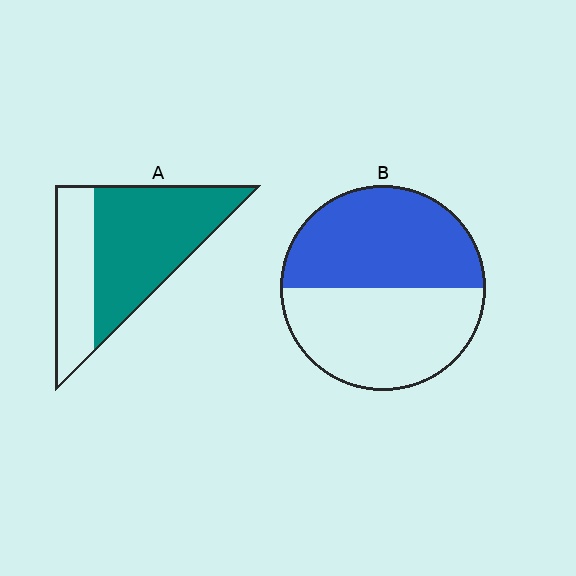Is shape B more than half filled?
Roughly half.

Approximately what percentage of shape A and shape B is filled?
A is approximately 65% and B is approximately 50%.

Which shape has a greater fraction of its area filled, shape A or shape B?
Shape A.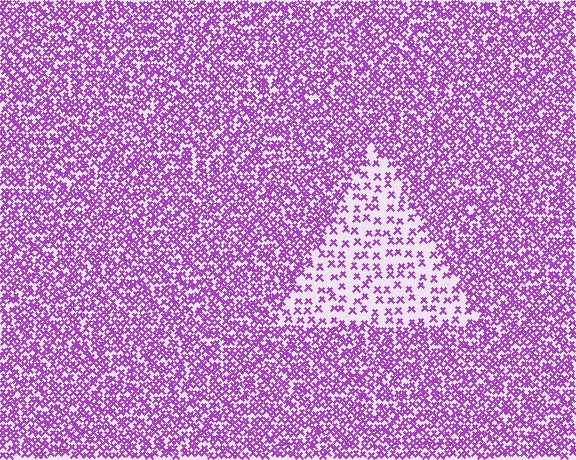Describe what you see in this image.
The image contains small purple elements arranged at two different densities. A triangle-shaped region is visible where the elements are less densely packed than the surrounding area.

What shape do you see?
I see a triangle.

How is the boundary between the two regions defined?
The boundary is defined by a change in element density (approximately 2.6x ratio). All elements are the same color, size, and shape.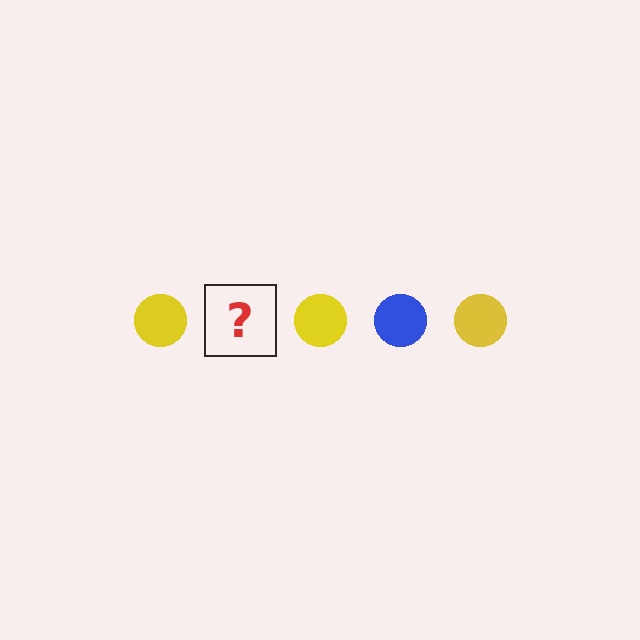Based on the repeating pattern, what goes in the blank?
The blank should be a blue circle.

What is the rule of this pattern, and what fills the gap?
The rule is that the pattern cycles through yellow, blue circles. The gap should be filled with a blue circle.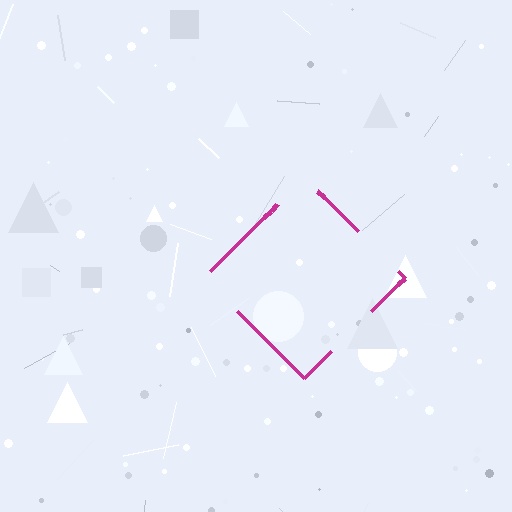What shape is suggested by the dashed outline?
The dashed outline suggests a diamond.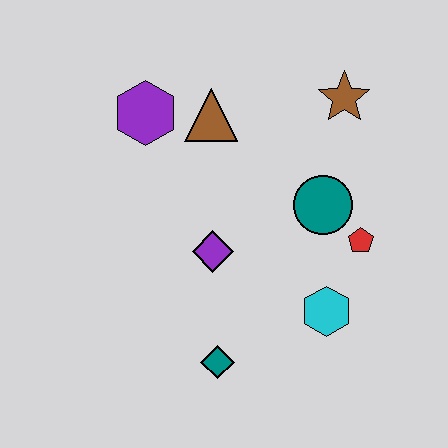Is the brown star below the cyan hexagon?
No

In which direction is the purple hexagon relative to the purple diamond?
The purple hexagon is above the purple diamond.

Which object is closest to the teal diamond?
The purple diamond is closest to the teal diamond.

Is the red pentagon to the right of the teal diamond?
Yes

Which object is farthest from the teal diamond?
The brown star is farthest from the teal diamond.